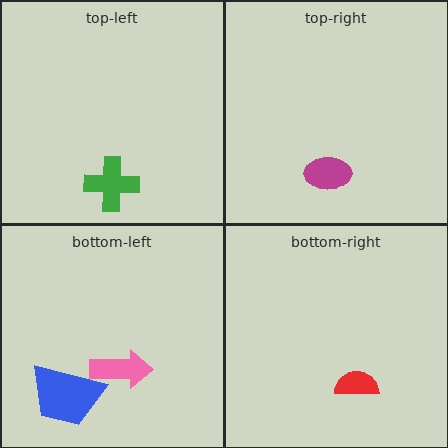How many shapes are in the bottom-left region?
2.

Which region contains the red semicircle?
The bottom-right region.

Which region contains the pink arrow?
The bottom-left region.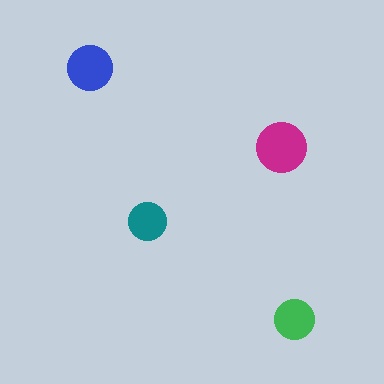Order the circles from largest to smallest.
the magenta one, the blue one, the green one, the teal one.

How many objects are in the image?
There are 4 objects in the image.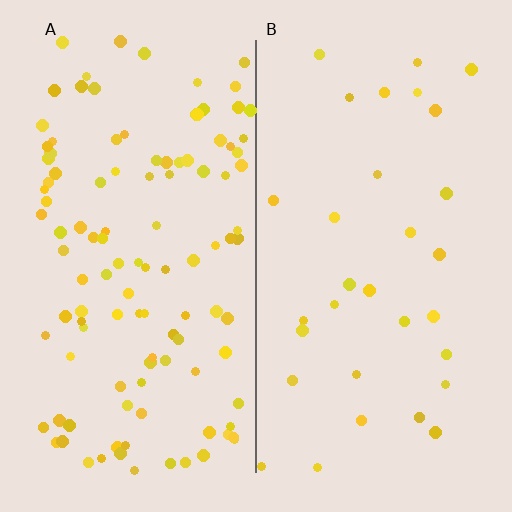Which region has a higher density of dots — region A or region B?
A (the left).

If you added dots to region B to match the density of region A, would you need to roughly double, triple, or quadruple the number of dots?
Approximately quadruple.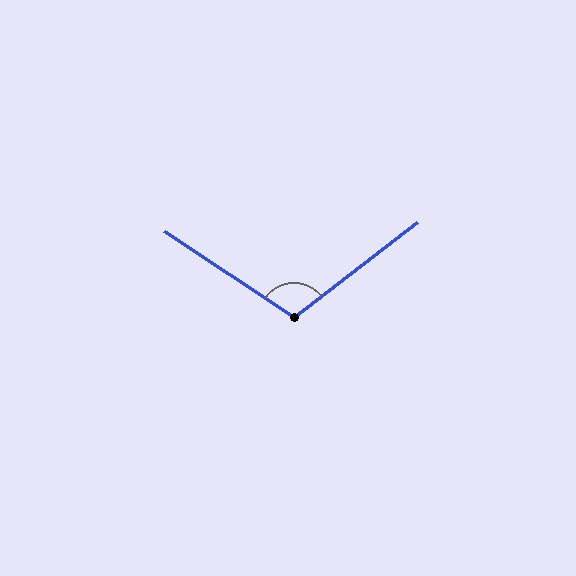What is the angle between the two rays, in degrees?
Approximately 109 degrees.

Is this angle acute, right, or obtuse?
It is obtuse.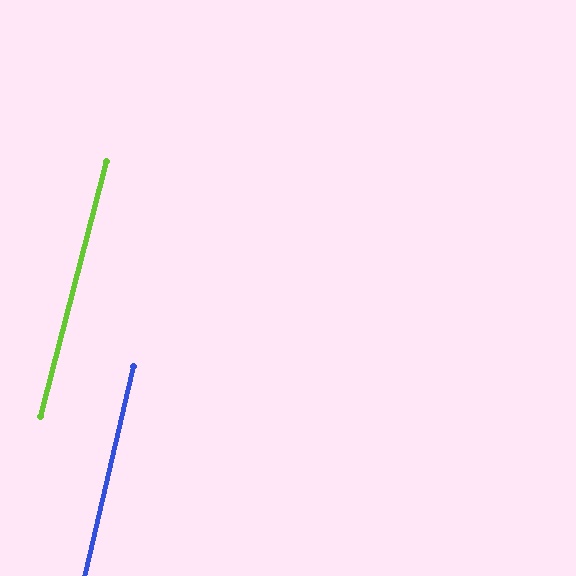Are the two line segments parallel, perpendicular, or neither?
Parallel — their directions differ by only 1.5°.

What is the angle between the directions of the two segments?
Approximately 1 degree.